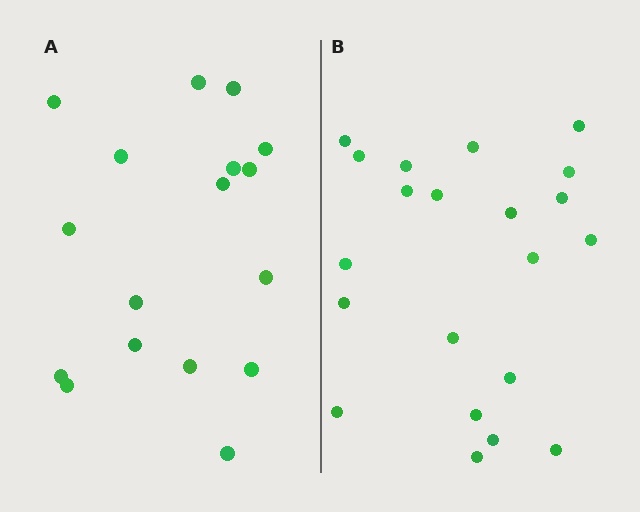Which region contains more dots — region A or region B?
Region B (the right region) has more dots.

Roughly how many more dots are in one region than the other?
Region B has about 4 more dots than region A.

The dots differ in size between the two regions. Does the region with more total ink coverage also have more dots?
No. Region A has more total ink coverage because its dots are larger, but region B actually contains more individual dots. Total area can be misleading — the number of items is what matters here.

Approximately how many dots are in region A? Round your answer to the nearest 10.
About 20 dots. (The exact count is 17, which rounds to 20.)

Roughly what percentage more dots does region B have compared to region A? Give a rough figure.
About 25% more.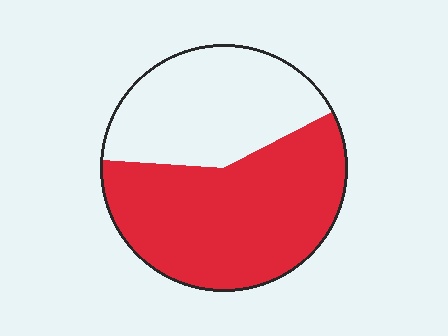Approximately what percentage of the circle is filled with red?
Approximately 60%.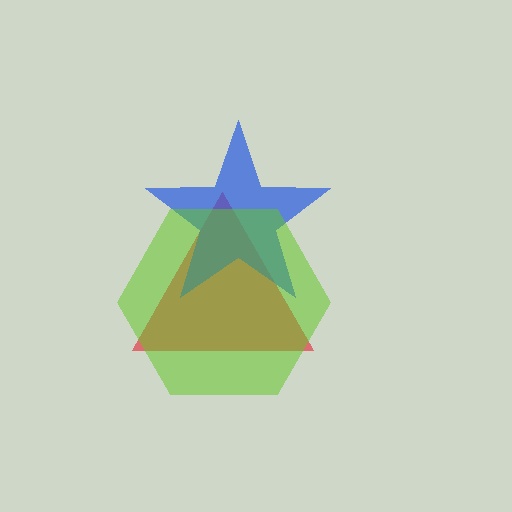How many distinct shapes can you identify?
There are 3 distinct shapes: a red triangle, a blue star, a lime hexagon.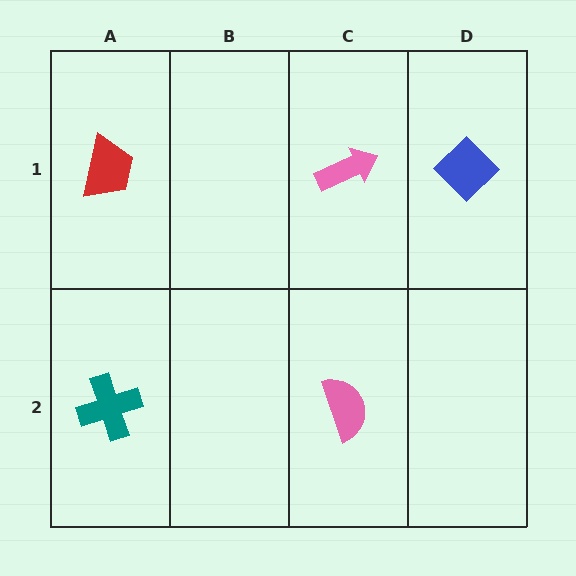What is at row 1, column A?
A red trapezoid.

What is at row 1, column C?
A pink arrow.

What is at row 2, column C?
A pink semicircle.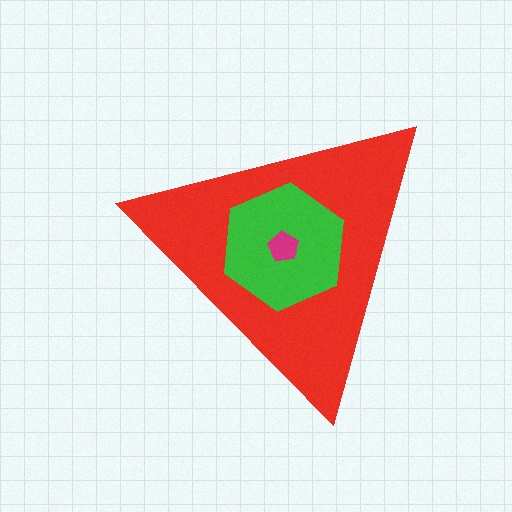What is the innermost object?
The magenta pentagon.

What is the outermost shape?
The red triangle.